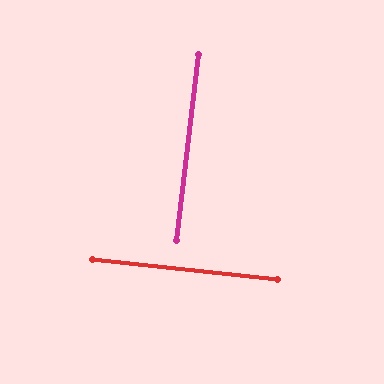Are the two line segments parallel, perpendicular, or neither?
Perpendicular — they meet at approximately 89°.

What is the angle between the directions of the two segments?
Approximately 89 degrees.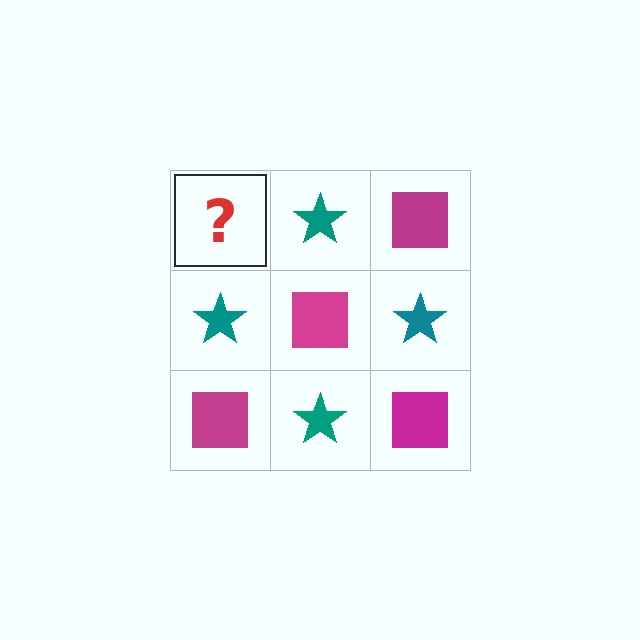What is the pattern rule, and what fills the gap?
The rule is that it alternates magenta square and teal star in a checkerboard pattern. The gap should be filled with a magenta square.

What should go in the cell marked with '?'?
The missing cell should contain a magenta square.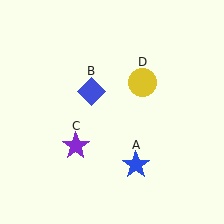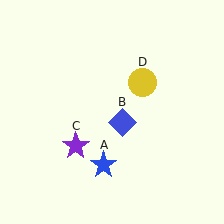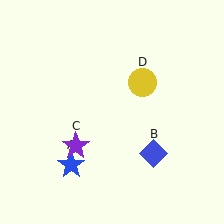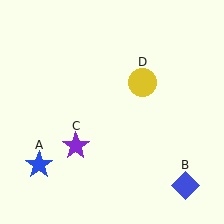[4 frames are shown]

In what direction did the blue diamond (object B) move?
The blue diamond (object B) moved down and to the right.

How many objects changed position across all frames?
2 objects changed position: blue star (object A), blue diamond (object B).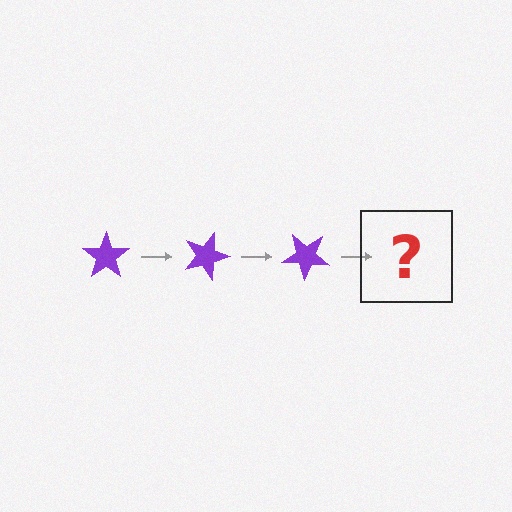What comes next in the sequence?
The next element should be a purple star rotated 60 degrees.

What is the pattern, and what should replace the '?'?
The pattern is that the star rotates 20 degrees each step. The '?' should be a purple star rotated 60 degrees.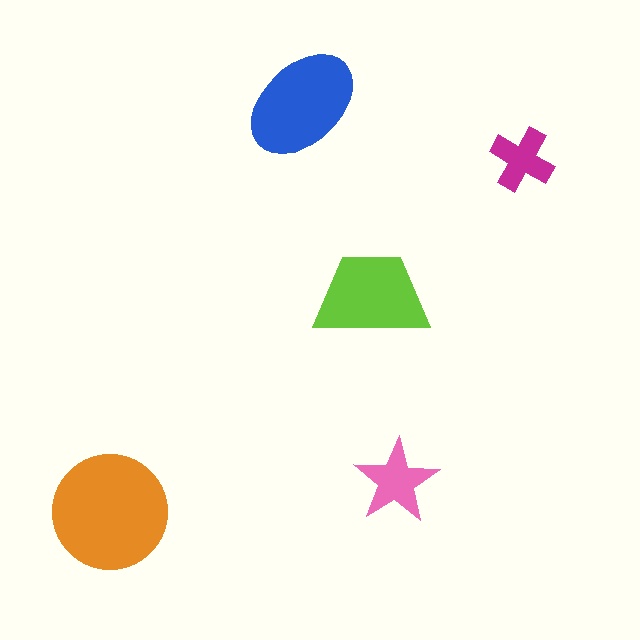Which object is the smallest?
The magenta cross.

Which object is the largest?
The orange circle.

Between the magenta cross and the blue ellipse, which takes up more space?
The blue ellipse.